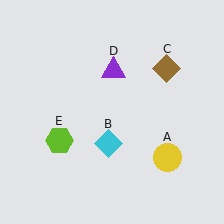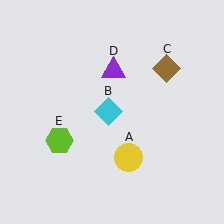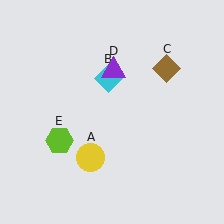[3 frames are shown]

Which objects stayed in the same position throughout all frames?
Brown diamond (object C) and purple triangle (object D) and lime hexagon (object E) remained stationary.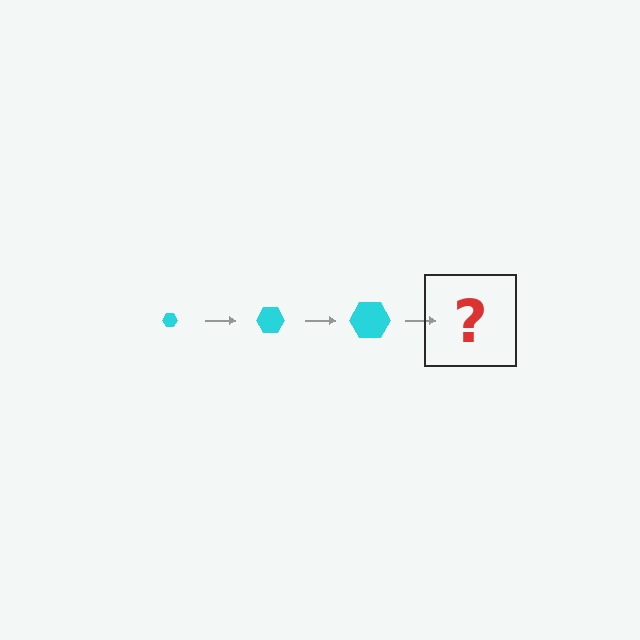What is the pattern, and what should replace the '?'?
The pattern is that the hexagon gets progressively larger each step. The '?' should be a cyan hexagon, larger than the previous one.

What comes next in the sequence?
The next element should be a cyan hexagon, larger than the previous one.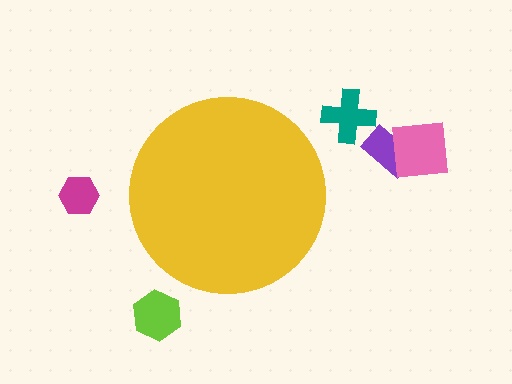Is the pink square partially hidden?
No, the pink square is fully visible.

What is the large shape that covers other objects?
A yellow circle.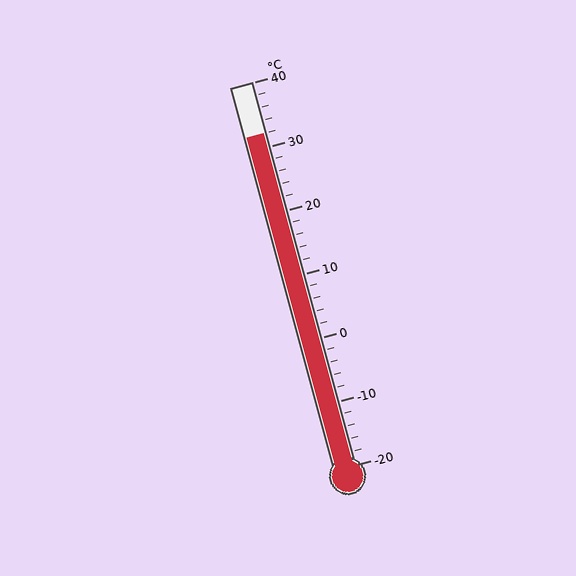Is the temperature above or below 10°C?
The temperature is above 10°C.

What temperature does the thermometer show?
The thermometer shows approximately 32°C.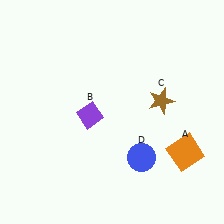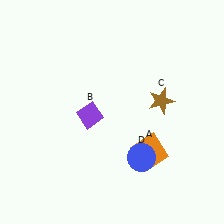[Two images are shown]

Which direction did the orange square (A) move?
The orange square (A) moved left.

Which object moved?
The orange square (A) moved left.